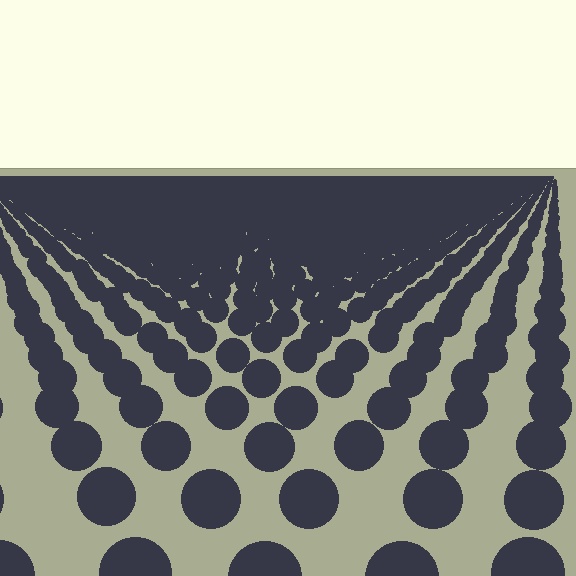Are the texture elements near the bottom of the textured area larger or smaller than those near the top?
Larger. Near the bottom, elements are closer to the viewer and appear at a bigger on-screen size.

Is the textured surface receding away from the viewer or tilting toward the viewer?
The surface is receding away from the viewer. Texture elements get smaller and denser toward the top.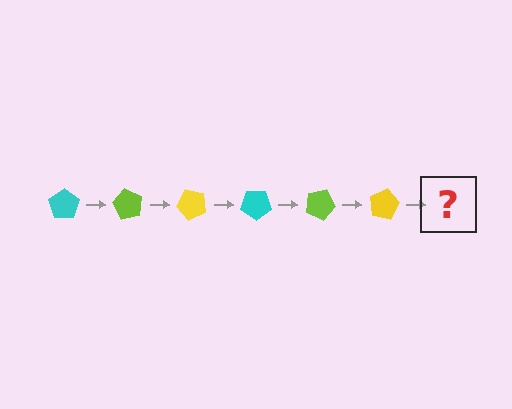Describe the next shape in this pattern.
It should be a cyan pentagon, rotated 360 degrees from the start.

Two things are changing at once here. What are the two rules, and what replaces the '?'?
The two rules are that it rotates 60 degrees each step and the color cycles through cyan, lime, and yellow. The '?' should be a cyan pentagon, rotated 360 degrees from the start.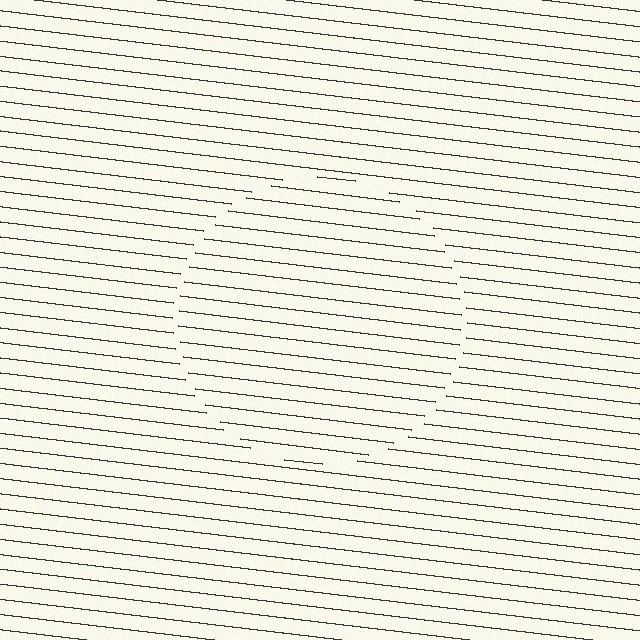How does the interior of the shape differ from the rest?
The interior of the shape contains the same grating, shifted by half a period — the contour is defined by the phase discontinuity where line-ends from the inner and outer gratings abut.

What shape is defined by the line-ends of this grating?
An illusory circle. The interior of the shape contains the same grating, shifted by half a period — the contour is defined by the phase discontinuity where line-ends from the inner and outer gratings abut.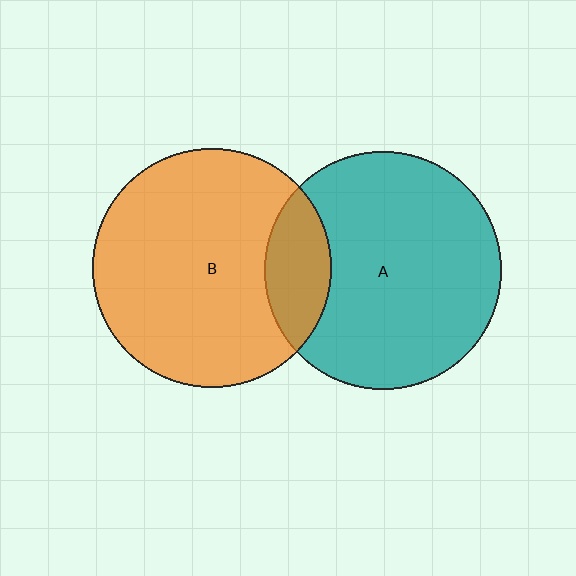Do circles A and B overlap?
Yes.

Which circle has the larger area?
Circle B (orange).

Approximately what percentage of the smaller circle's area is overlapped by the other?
Approximately 15%.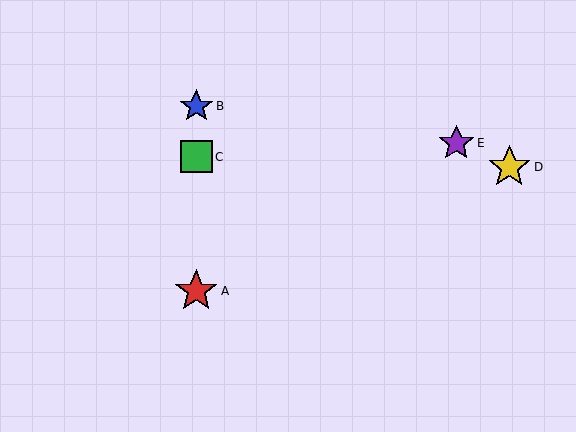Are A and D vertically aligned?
No, A is at x≈196 and D is at x≈509.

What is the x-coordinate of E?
Object E is at x≈456.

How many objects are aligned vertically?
3 objects (A, B, C) are aligned vertically.